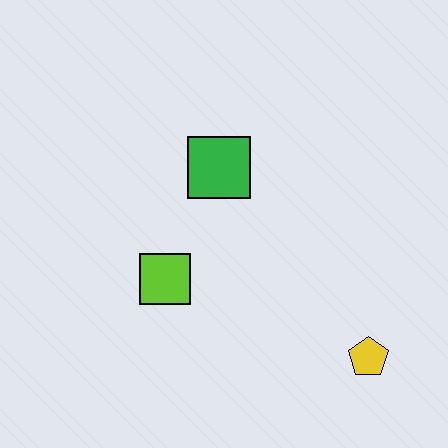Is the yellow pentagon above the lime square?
No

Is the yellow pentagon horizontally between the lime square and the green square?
No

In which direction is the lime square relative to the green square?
The lime square is below the green square.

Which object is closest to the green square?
The lime square is closest to the green square.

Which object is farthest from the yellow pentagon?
The green square is farthest from the yellow pentagon.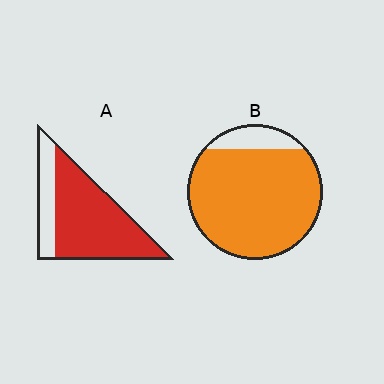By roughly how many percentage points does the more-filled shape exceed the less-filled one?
By roughly 10 percentage points (B over A).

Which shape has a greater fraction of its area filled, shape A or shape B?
Shape B.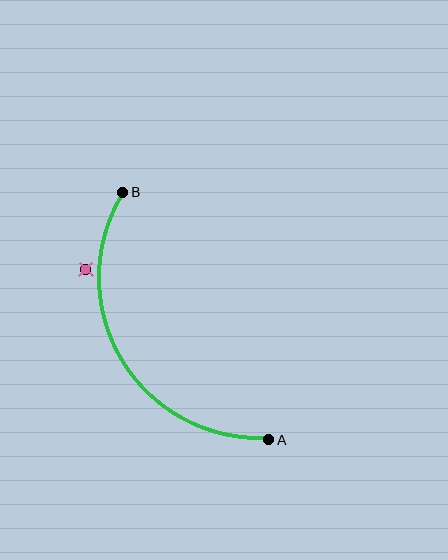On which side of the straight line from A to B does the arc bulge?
The arc bulges to the left of the straight line connecting A and B.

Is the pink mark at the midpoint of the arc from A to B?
No — the pink mark does not lie on the arc at all. It sits slightly outside the curve.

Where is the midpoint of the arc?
The arc midpoint is the point on the curve farthest from the straight line joining A and B. It sits to the left of that line.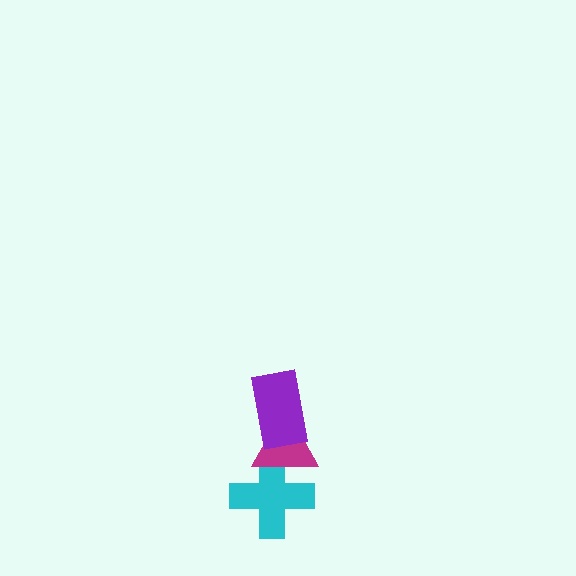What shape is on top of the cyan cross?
The magenta triangle is on top of the cyan cross.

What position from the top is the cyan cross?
The cyan cross is 3rd from the top.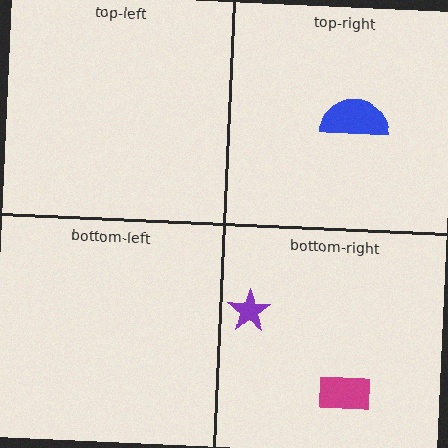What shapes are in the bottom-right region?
The purple star, the magenta rectangle.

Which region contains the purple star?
The bottom-right region.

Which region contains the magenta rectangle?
The bottom-right region.